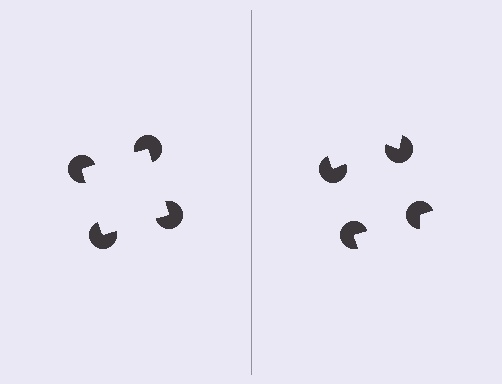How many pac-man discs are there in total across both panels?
8 — 4 on each side.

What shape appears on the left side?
An illusory square.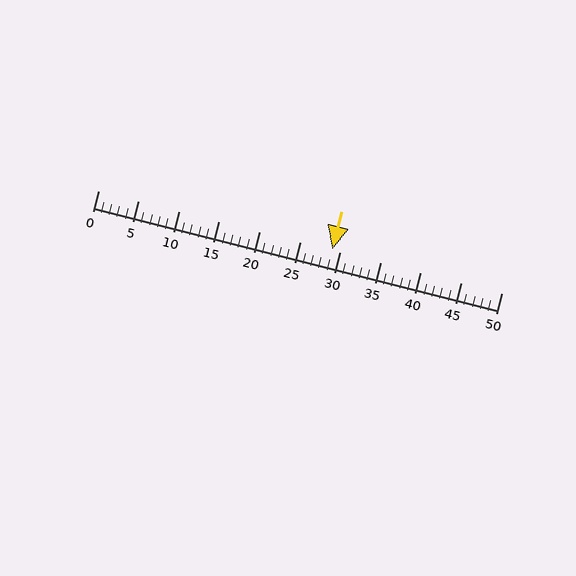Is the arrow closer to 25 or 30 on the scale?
The arrow is closer to 30.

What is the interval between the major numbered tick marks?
The major tick marks are spaced 5 units apart.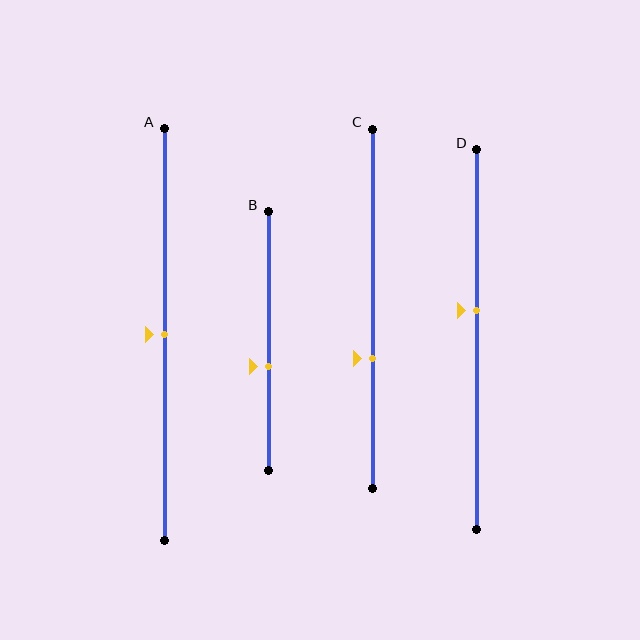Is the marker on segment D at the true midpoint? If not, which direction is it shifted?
No, the marker on segment D is shifted upward by about 8% of the segment length.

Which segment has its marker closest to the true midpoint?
Segment A has its marker closest to the true midpoint.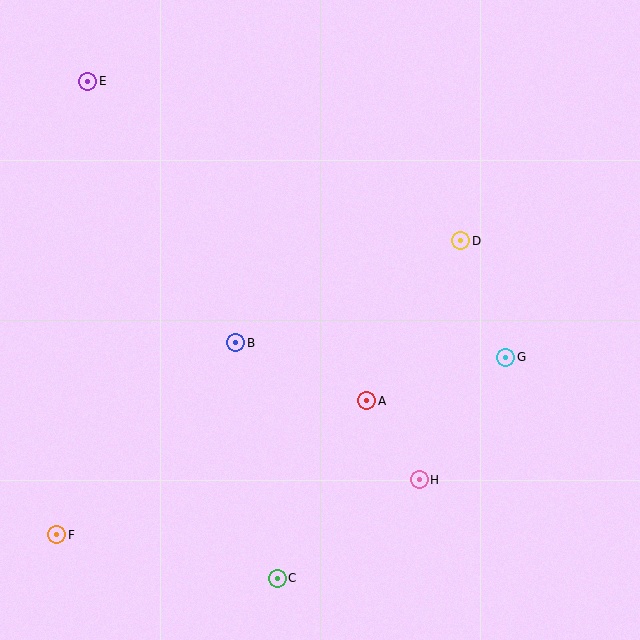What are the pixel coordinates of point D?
Point D is at (461, 241).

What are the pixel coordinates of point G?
Point G is at (506, 357).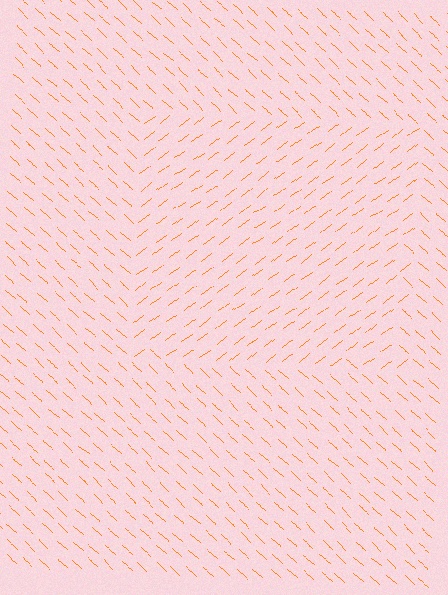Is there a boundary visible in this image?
Yes, there is a texture boundary formed by a change in line orientation.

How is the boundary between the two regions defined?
The boundary is defined purely by a change in line orientation (approximately 78 degrees difference). All lines are the same color and thickness.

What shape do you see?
I see a rectangle.